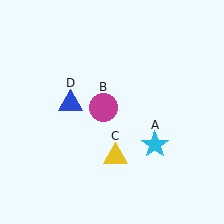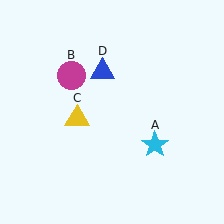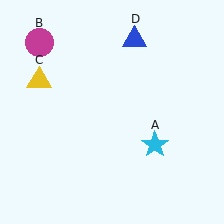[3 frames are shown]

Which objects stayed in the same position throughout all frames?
Cyan star (object A) remained stationary.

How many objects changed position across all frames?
3 objects changed position: magenta circle (object B), yellow triangle (object C), blue triangle (object D).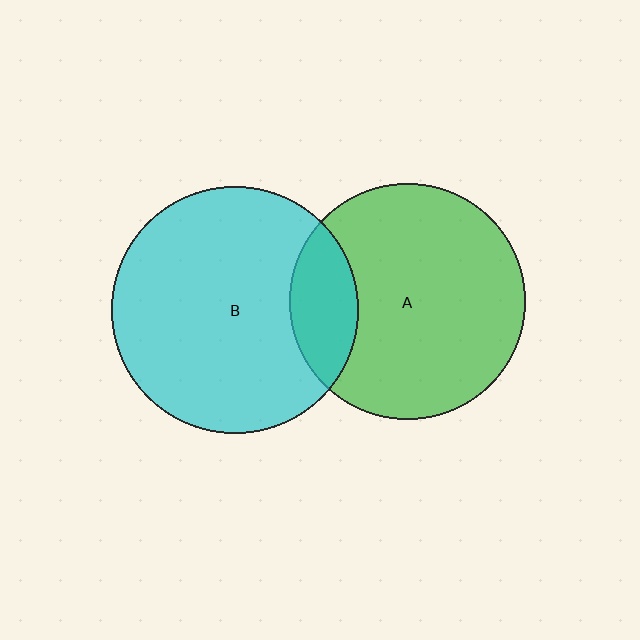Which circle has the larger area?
Circle B (cyan).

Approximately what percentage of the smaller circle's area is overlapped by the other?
Approximately 20%.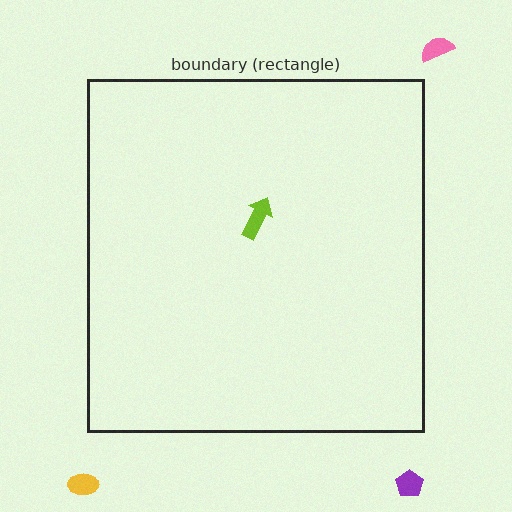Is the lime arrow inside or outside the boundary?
Inside.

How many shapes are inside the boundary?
1 inside, 3 outside.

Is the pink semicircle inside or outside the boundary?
Outside.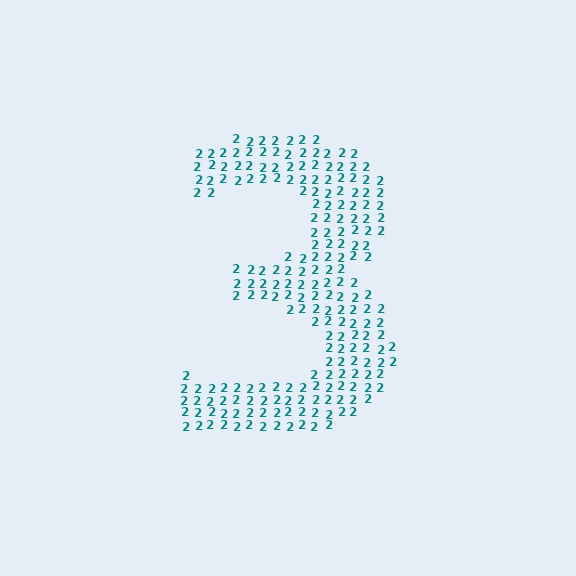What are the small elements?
The small elements are digit 2's.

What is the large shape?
The large shape is the digit 3.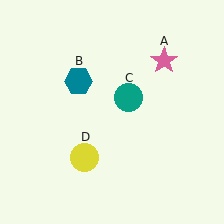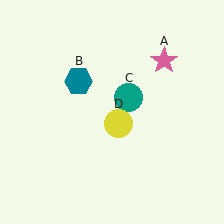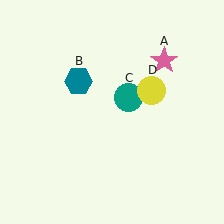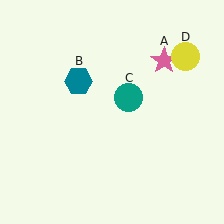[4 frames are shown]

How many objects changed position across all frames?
1 object changed position: yellow circle (object D).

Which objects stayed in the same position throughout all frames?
Pink star (object A) and teal hexagon (object B) and teal circle (object C) remained stationary.